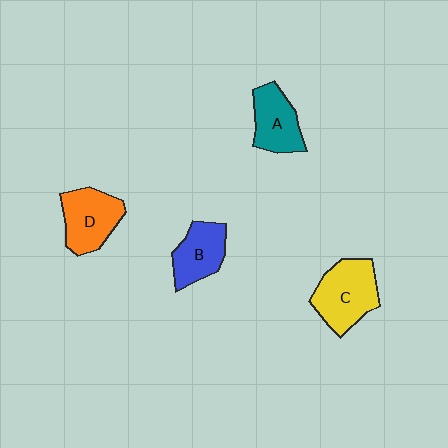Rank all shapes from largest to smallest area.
From largest to smallest: C (yellow), D (orange), A (teal), B (blue).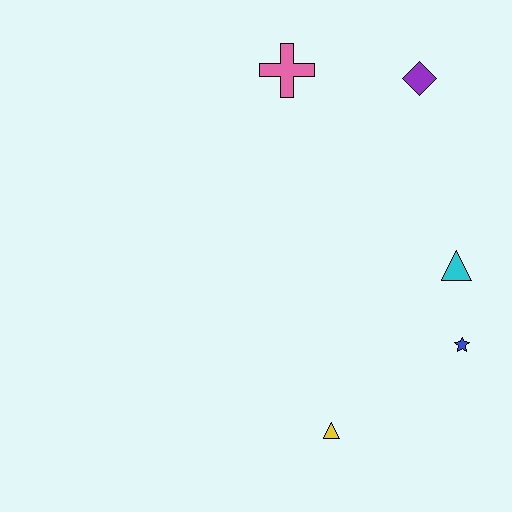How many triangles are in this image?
There are 2 triangles.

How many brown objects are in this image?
There are no brown objects.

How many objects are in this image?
There are 5 objects.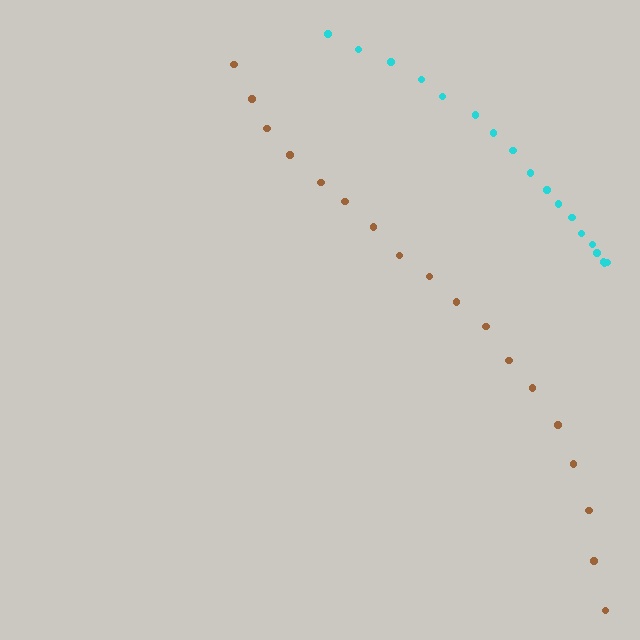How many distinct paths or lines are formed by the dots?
There are 2 distinct paths.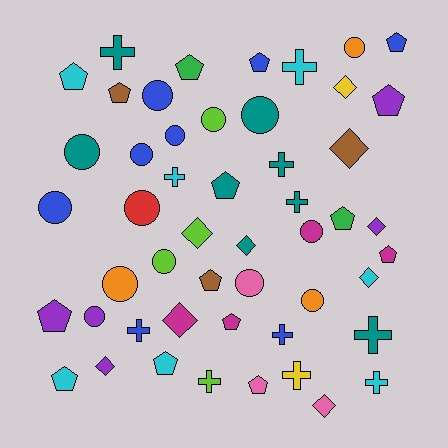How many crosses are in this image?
There are 11 crosses.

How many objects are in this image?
There are 50 objects.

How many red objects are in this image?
There is 1 red object.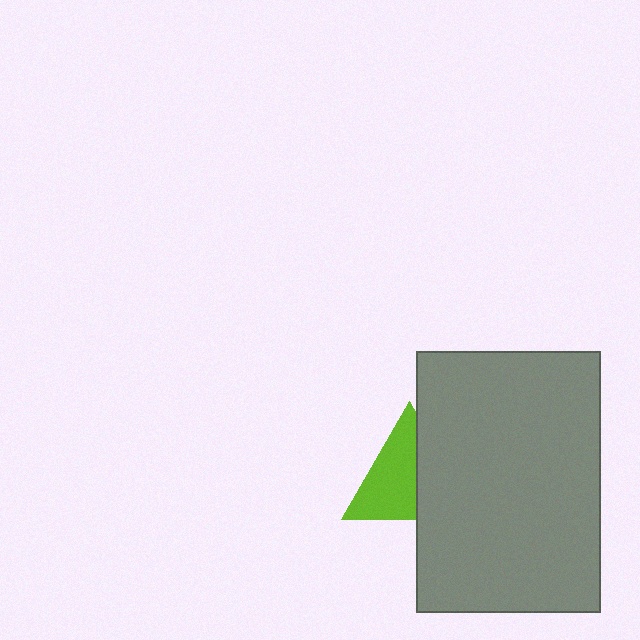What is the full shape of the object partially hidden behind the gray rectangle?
The partially hidden object is a lime triangle.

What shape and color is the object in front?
The object in front is a gray rectangle.